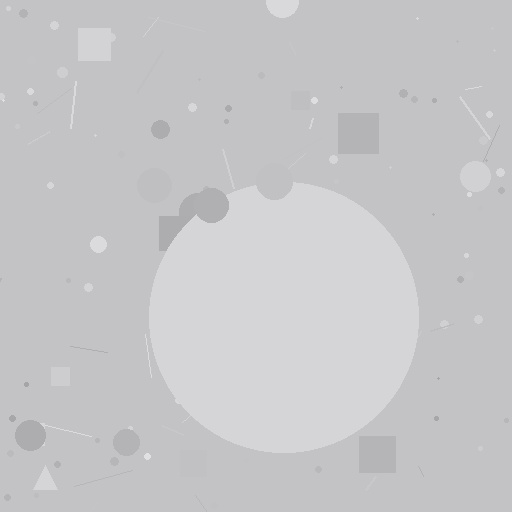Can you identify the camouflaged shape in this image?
The camouflaged shape is a circle.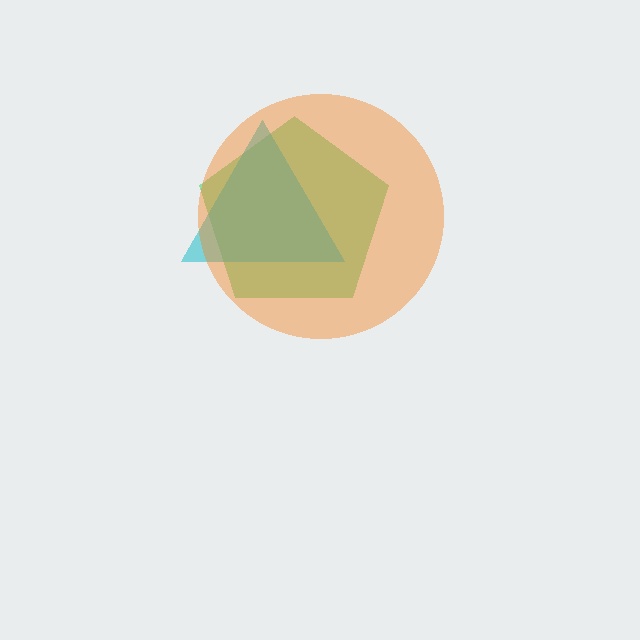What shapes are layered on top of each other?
The layered shapes are: a green pentagon, a cyan triangle, an orange circle.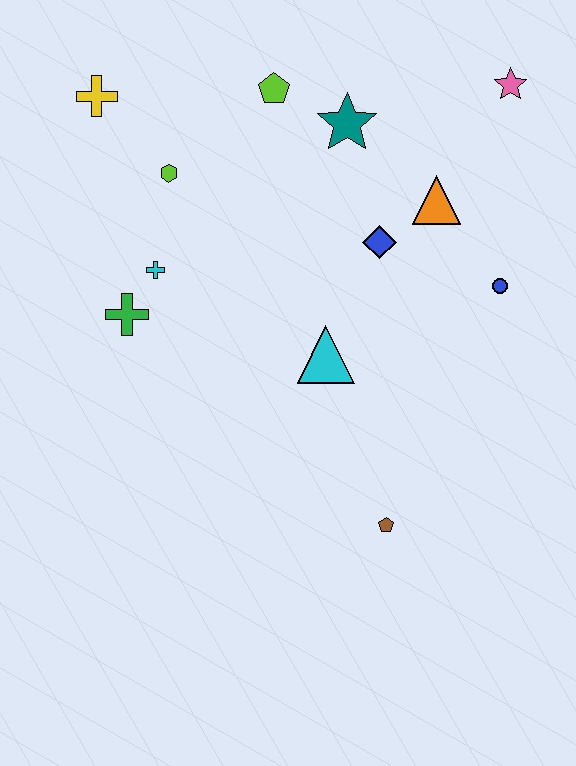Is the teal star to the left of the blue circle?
Yes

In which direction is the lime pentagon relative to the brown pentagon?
The lime pentagon is above the brown pentagon.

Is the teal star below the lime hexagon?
No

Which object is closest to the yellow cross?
The lime hexagon is closest to the yellow cross.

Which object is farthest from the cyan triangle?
The yellow cross is farthest from the cyan triangle.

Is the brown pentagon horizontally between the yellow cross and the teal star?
No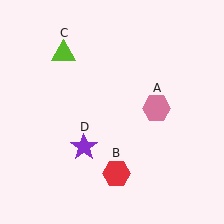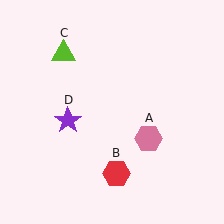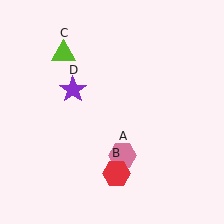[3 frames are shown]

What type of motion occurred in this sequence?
The pink hexagon (object A), purple star (object D) rotated clockwise around the center of the scene.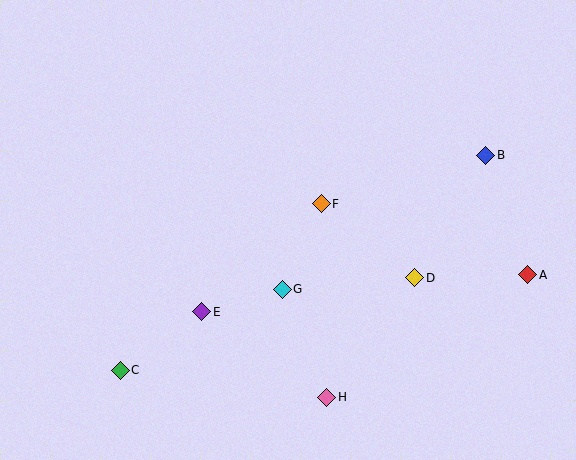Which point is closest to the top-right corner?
Point B is closest to the top-right corner.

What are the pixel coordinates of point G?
Point G is at (282, 289).